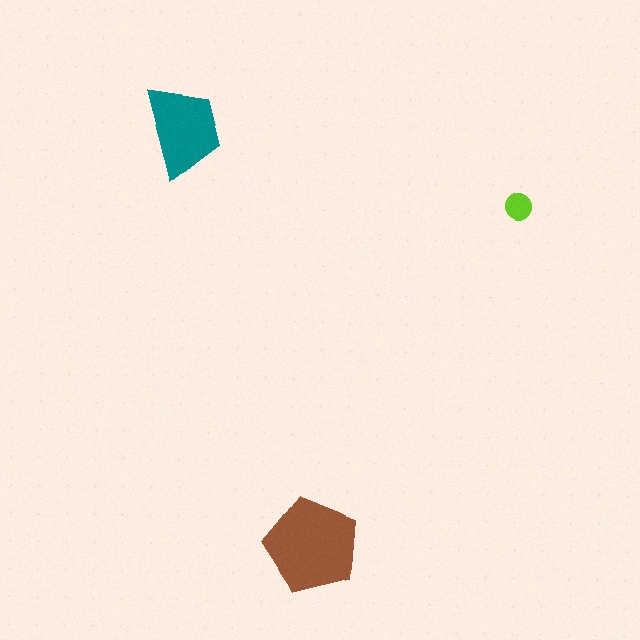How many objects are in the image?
There are 3 objects in the image.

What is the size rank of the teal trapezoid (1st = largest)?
2nd.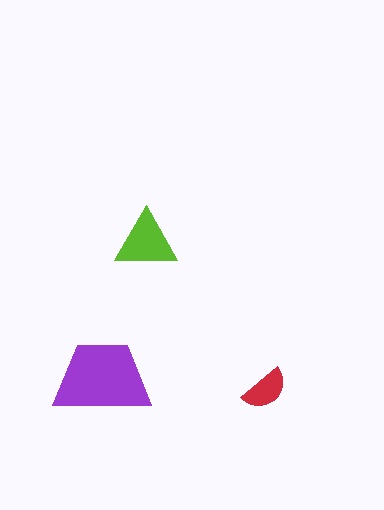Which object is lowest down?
The red semicircle is bottommost.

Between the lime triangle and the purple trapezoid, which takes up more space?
The purple trapezoid.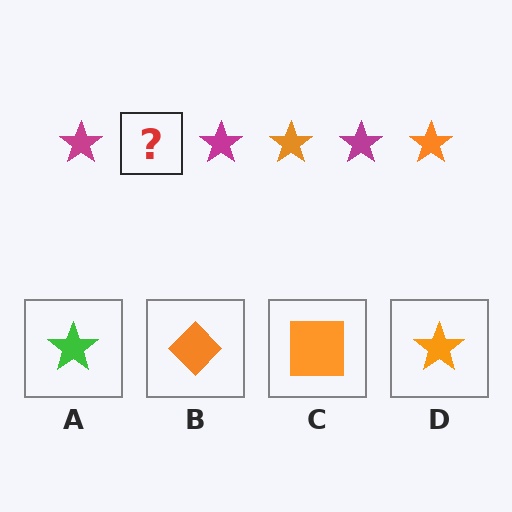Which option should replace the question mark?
Option D.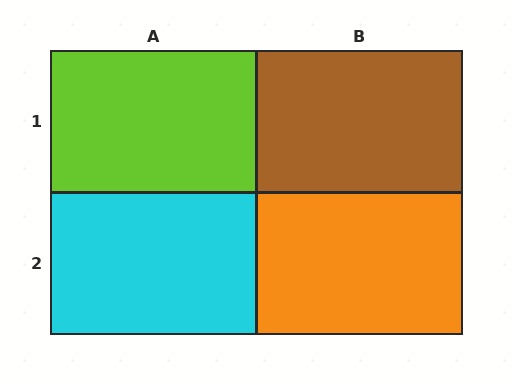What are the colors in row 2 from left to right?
Cyan, orange.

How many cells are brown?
1 cell is brown.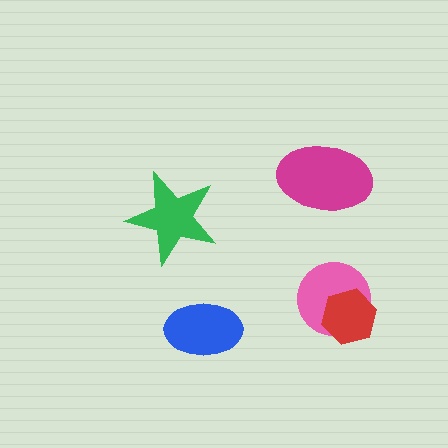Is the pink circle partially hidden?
Yes, it is partially covered by another shape.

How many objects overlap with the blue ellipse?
0 objects overlap with the blue ellipse.